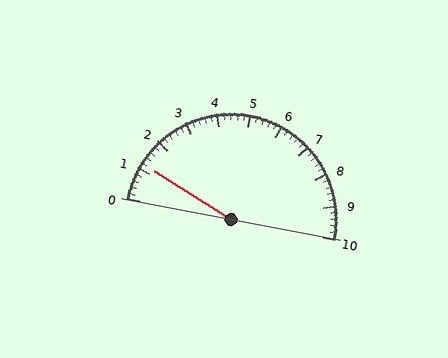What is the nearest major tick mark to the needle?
The nearest major tick mark is 1.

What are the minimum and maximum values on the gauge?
The gauge ranges from 0 to 10.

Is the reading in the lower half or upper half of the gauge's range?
The reading is in the lower half of the range (0 to 10).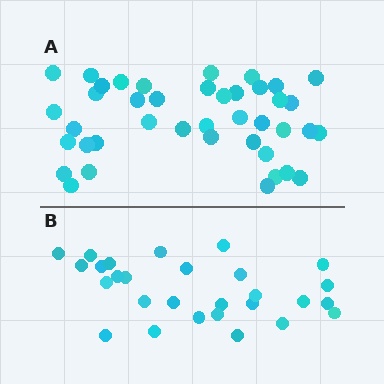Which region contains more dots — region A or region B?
Region A (the top region) has more dots.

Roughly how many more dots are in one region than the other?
Region A has approximately 15 more dots than region B.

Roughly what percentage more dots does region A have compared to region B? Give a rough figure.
About 45% more.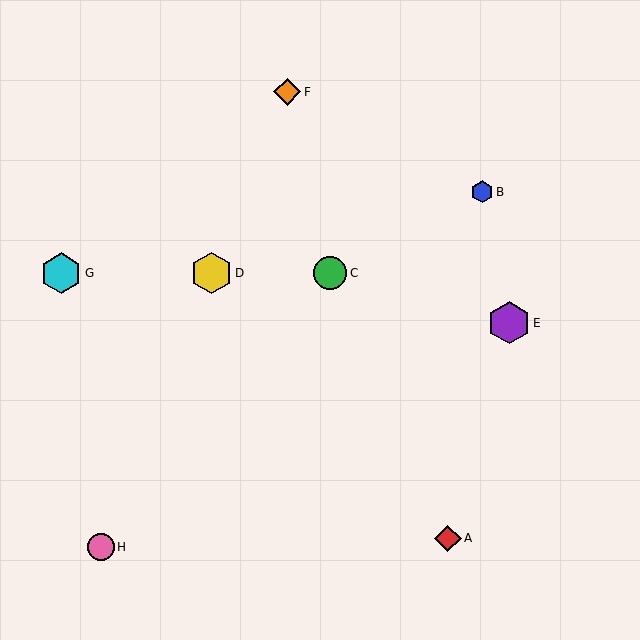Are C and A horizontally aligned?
No, C is at y≈273 and A is at y≈538.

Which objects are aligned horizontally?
Objects C, D, G are aligned horizontally.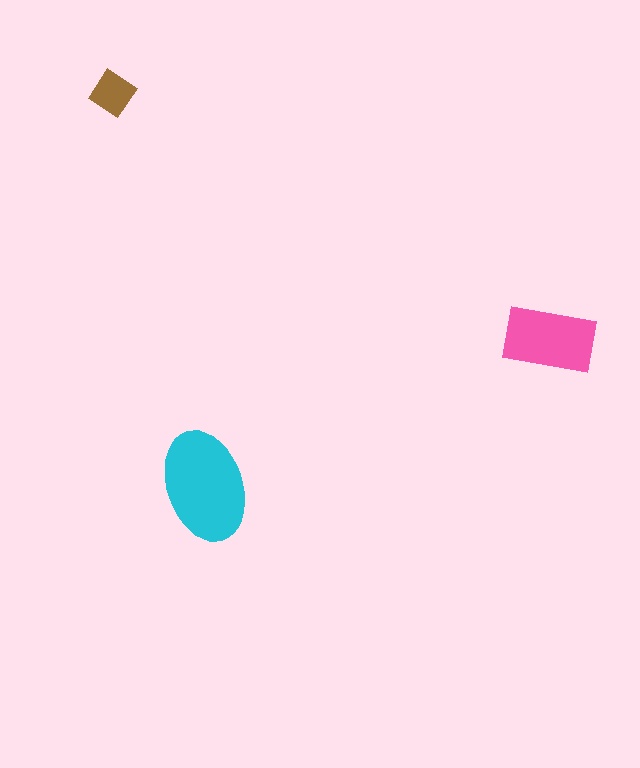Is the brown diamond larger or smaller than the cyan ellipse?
Smaller.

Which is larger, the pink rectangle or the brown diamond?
The pink rectangle.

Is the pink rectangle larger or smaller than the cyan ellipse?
Smaller.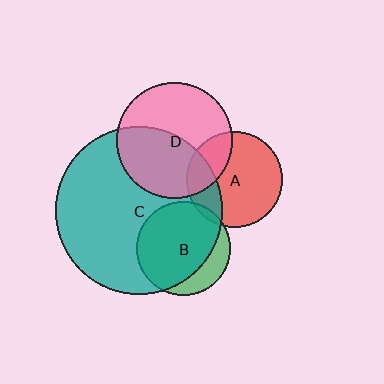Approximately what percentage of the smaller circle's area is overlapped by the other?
Approximately 25%.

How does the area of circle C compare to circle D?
Approximately 2.1 times.